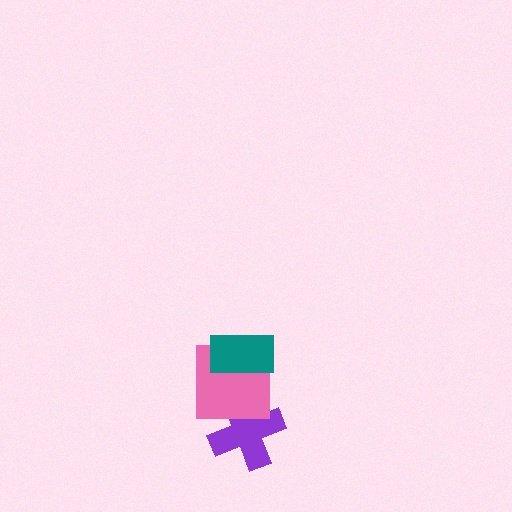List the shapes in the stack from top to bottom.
From top to bottom: the teal rectangle, the pink square, the purple cross.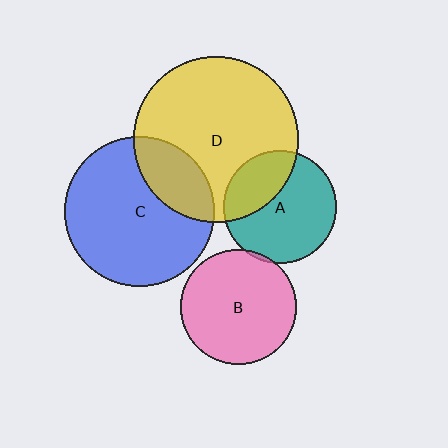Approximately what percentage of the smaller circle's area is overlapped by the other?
Approximately 30%.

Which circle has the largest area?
Circle D (yellow).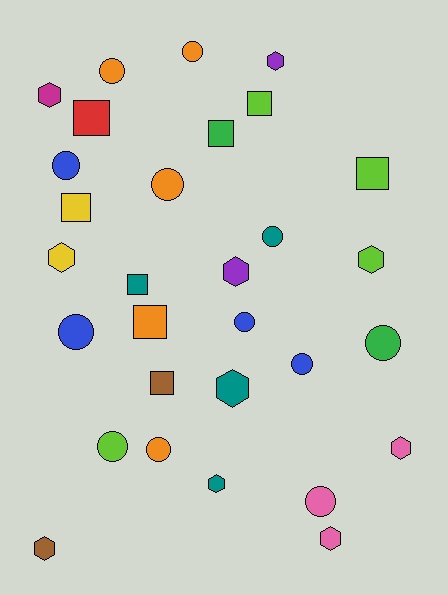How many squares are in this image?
There are 8 squares.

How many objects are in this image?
There are 30 objects.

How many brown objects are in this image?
There are 2 brown objects.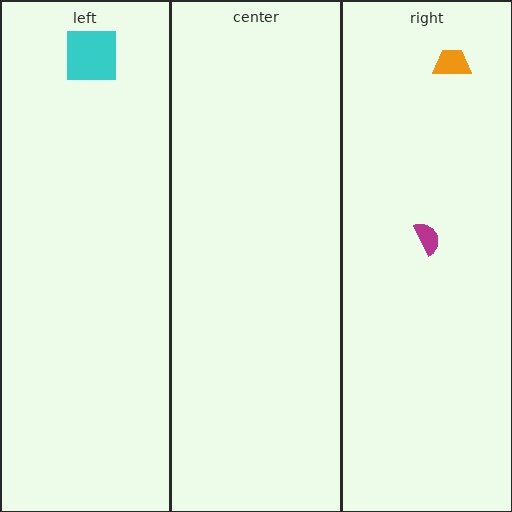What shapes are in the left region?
The cyan square.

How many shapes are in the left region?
1.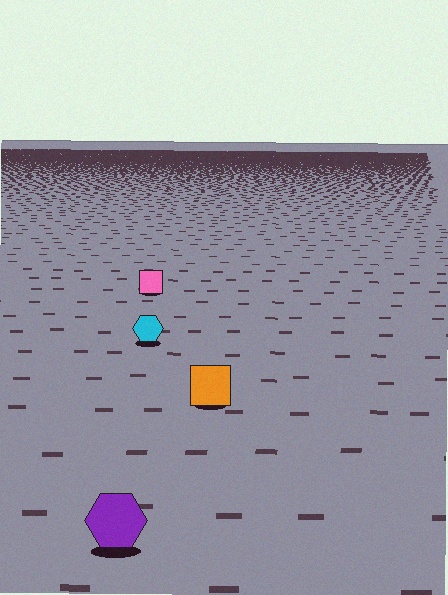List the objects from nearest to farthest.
From nearest to farthest: the purple hexagon, the orange square, the cyan hexagon, the pink square.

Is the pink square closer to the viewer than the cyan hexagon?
No. The cyan hexagon is closer — you can tell from the texture gradient: the ground texture is coarser near it.